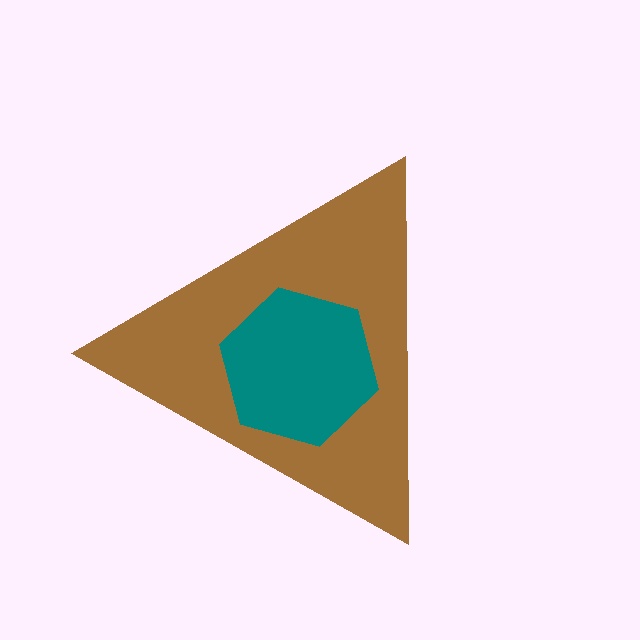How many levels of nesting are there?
2.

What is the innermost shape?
The teal hexagon.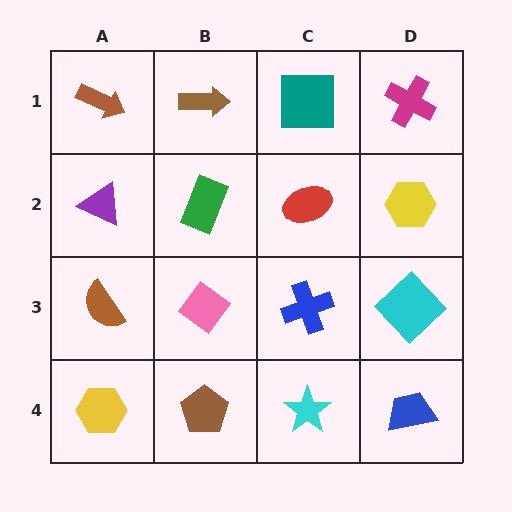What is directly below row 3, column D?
A blue trapezoid.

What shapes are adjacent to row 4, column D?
A cyan diamond (row 3, column D), a cyan star (row 4, column C).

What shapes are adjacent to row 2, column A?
A brown arrow (row 1, column A), a brown semicircle (row 3, column A), a green rectangle (row 2, column B).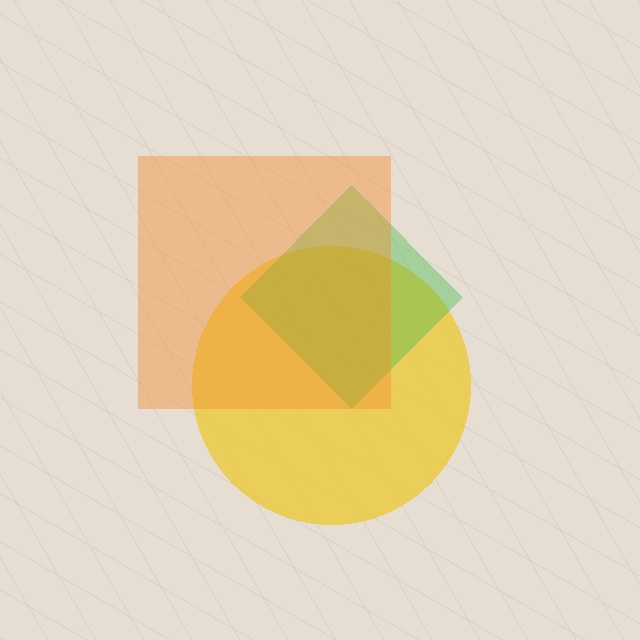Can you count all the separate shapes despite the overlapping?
Yes, there are 3 separate shapes.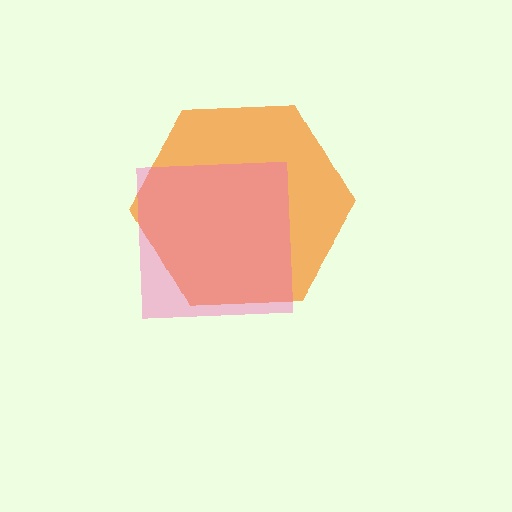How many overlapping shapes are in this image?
There are 2 overlapping shapes in the image.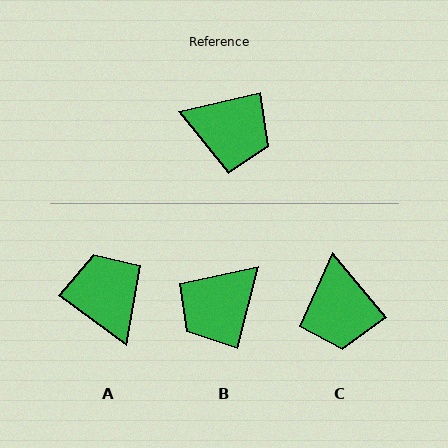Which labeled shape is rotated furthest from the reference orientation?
A, about 131 degrees away.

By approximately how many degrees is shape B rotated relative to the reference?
Approximately 117 degrees clockwise.